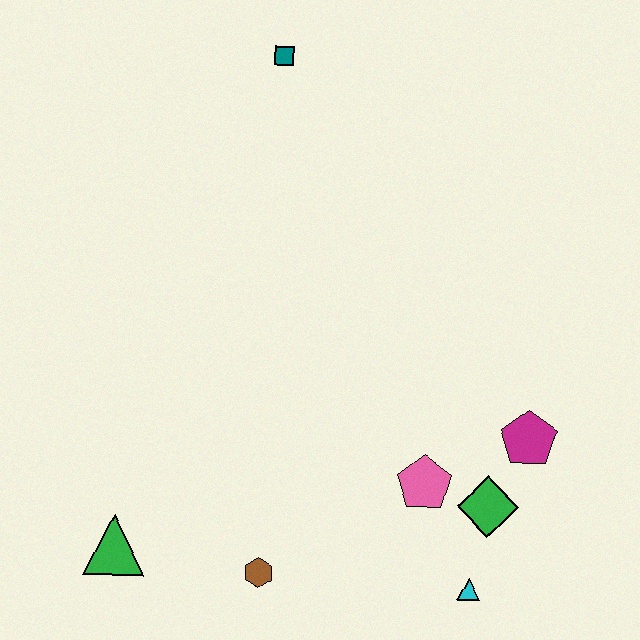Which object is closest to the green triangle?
The brown hexagon is closest to the green triangle.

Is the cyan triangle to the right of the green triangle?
Yes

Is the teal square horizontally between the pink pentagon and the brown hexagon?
Yes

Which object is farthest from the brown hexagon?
The teal square is farthest from the brown hexagon.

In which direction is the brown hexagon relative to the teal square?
The brown hexagon is below the teal square.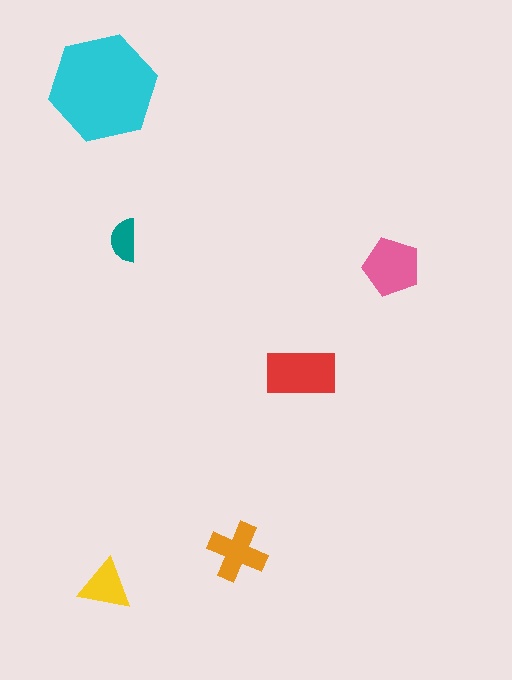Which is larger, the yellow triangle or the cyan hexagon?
The cyan hexagon.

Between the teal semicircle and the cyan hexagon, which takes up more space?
The cyan hexagon.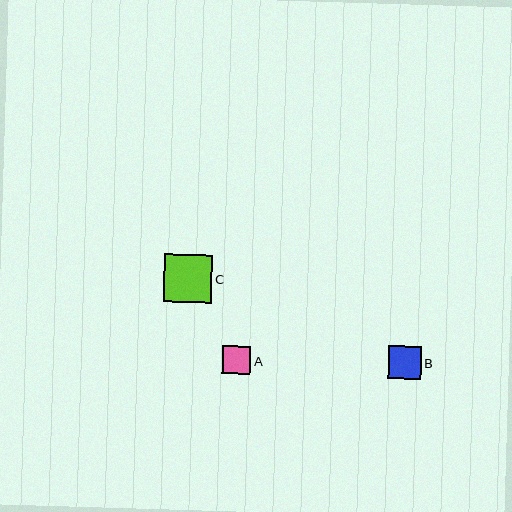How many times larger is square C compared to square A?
Square C is approximately 1.7 times the size of square A.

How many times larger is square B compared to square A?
Square B is approximately 1.2 times the size of square A.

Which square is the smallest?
Square A is the smallest with a size of approximately 28 pixels.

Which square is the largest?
Square C is the largest with a size of approximately 48 pixels.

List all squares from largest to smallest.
From largest to smallest: C, B, A.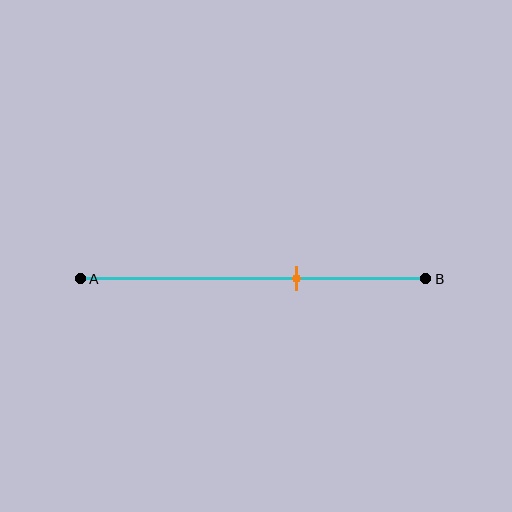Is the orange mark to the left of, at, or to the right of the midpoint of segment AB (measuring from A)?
The orange mark is to the right of the midpoint of segment AB.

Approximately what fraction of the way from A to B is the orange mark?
The orange mark is approximately 65% of the way from A to B.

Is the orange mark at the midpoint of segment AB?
No, the mark is at about 65% from A, not at the 50% midpoint.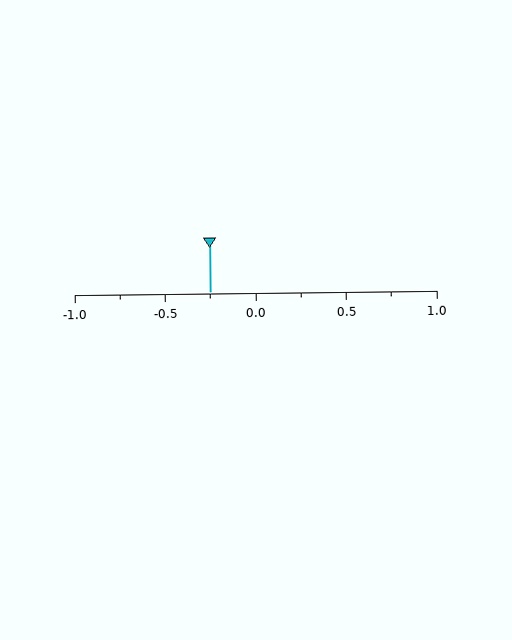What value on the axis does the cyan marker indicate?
The marker indicates approximately -0.25.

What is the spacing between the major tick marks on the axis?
The major ticks are spaced 0.5 apart.